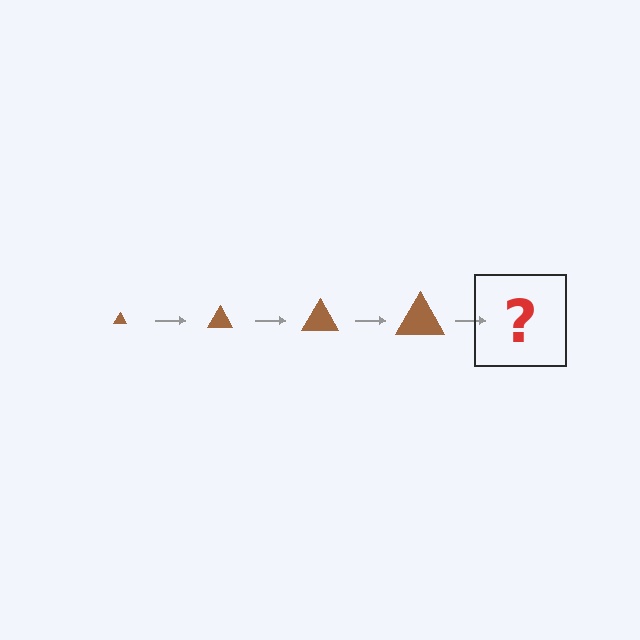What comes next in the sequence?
The next element should be a brown triangle, larger than the previous one.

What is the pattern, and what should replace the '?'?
The pattern is that the triangle gets progressively larger each step. The '?' should be a brown triangle, larger than the previous one.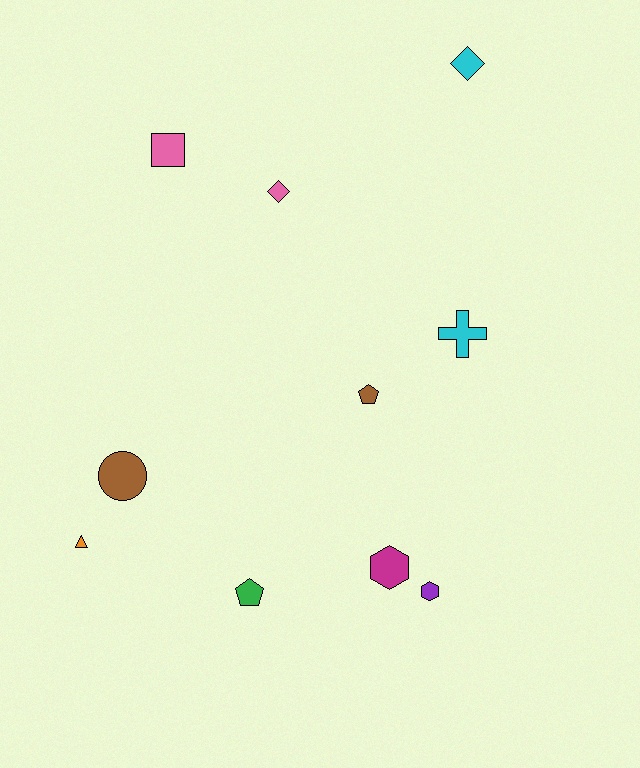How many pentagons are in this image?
There are 2 pentagons.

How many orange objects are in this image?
There is 1 orange object.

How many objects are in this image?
There are 10 objects.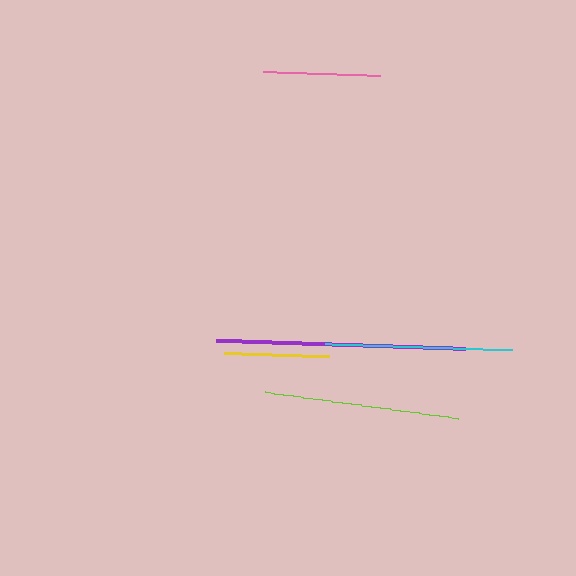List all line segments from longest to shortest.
From longest to shortest: purple, lime, cyan, pink, yellow.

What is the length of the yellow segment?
The yellow segment is approximately 106 pixels long.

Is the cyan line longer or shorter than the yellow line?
The cyan line is longer than the yellow line.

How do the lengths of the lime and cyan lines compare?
The lime and cyan lines are approximately the same length.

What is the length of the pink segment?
The pink segment is approximately 117 pixels long.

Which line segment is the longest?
The purple line is the longest at approximately 249 pixels.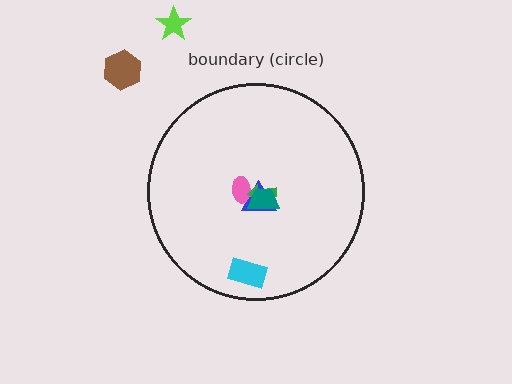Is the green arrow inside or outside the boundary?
Inside.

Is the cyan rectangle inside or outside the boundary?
Inside.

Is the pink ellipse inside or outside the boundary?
Inside.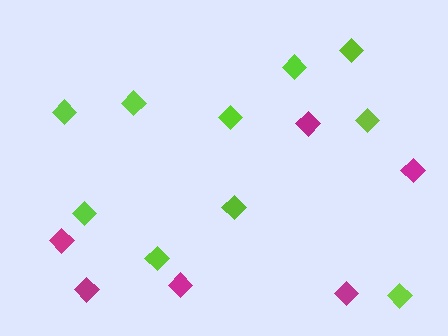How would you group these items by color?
There are 2 groups: one group of lime diamonds (10) and one group of magenta diamonds (6).